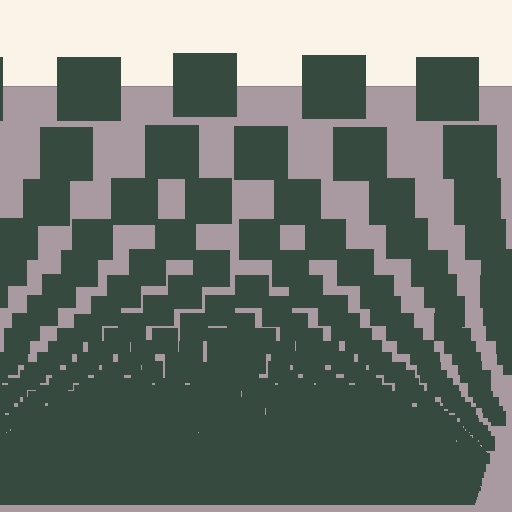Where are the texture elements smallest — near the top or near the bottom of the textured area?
Near the bottom.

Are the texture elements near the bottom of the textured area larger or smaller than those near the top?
Smaller. The gradient is inverted — elements near the bottom are smaller and denser.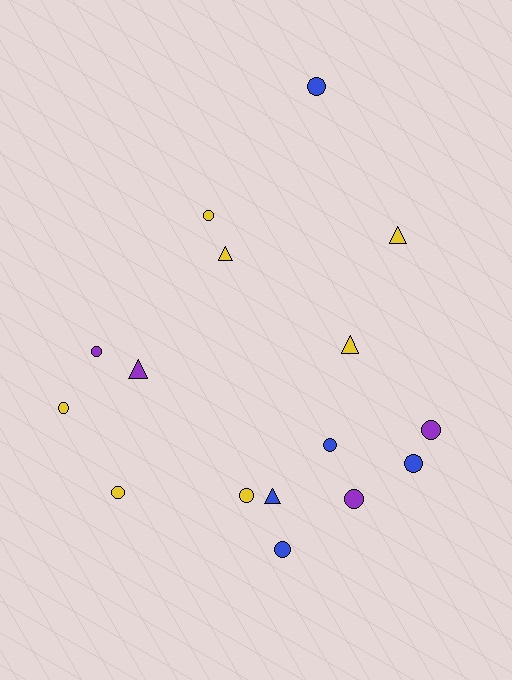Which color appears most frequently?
Yellow, with 7 objects.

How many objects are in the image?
There are 16 objects.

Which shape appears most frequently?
Circle, with 11 objects.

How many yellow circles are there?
There are 4 yellow circles.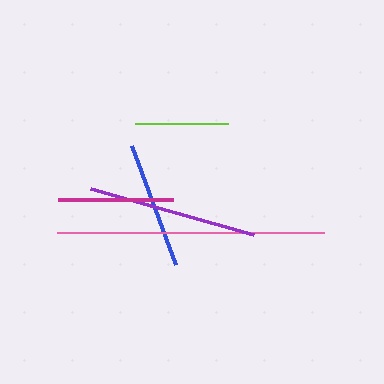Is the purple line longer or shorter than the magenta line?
The purple line is longer than the magenta line.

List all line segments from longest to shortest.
From longest to shortest: pink, purple, blue, magenta, lime.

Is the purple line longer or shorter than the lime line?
The purple line is longer than the lime line.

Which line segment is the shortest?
The lime line is the shortest at approximately 93 pixels.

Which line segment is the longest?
The pink line is the longest at approximately 268 pixels.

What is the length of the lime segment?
The lime segment is approximately 93 pixels long.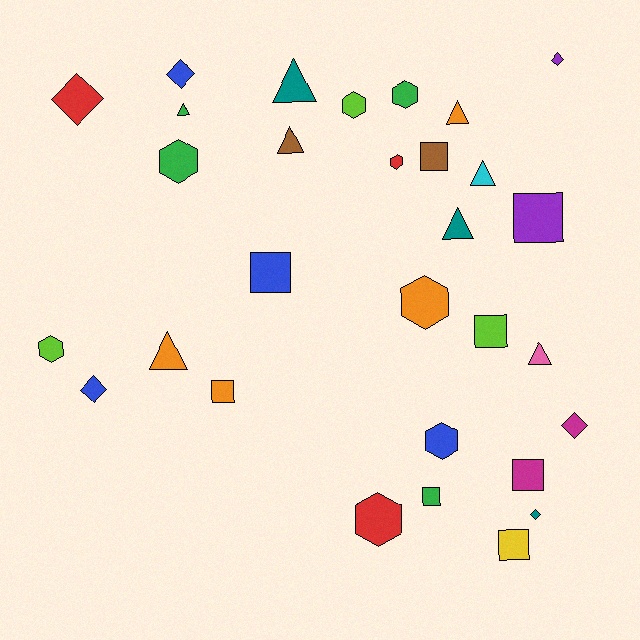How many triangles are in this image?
There are 8 triangles.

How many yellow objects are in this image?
There is 1 yellow object.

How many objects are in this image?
There are 30 objects.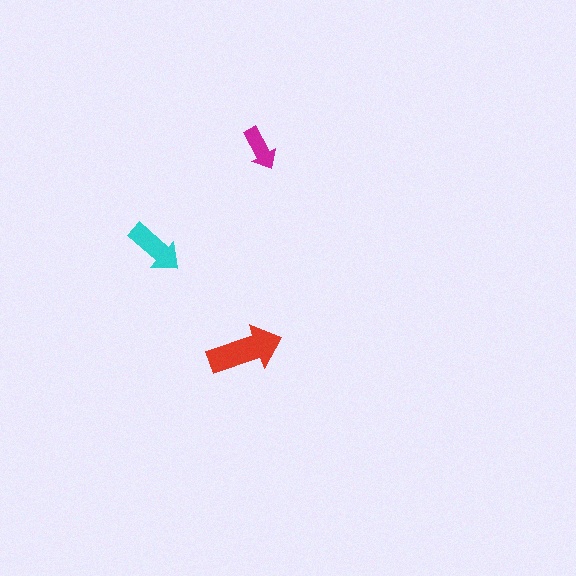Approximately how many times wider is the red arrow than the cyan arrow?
About 1.5 times wider.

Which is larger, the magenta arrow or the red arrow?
The red one.